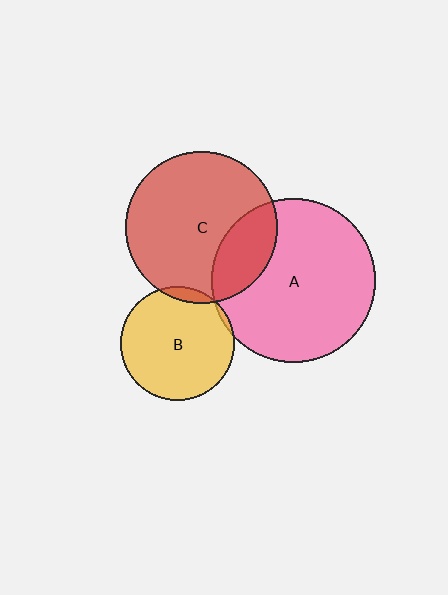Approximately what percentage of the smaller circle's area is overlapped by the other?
Approximately 5%.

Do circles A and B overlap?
Yes.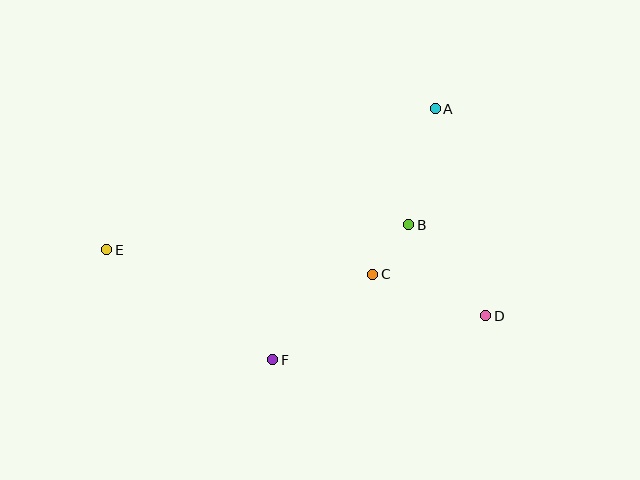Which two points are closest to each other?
Points B and C are closest to each other.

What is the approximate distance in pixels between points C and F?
The distance between C and F is approximately 131 pixels.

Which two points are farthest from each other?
Points D and E are farthest from each other.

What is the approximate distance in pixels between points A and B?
The distance between A and B is approximately 119 pixels.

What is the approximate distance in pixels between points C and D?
The distance between C and D is approximately 120 pixels.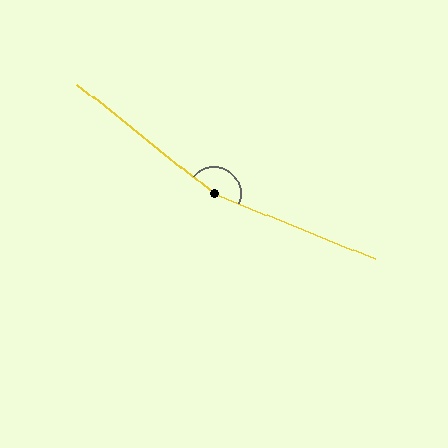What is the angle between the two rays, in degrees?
Approximately 163 degrees.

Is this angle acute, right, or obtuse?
It is obtuse.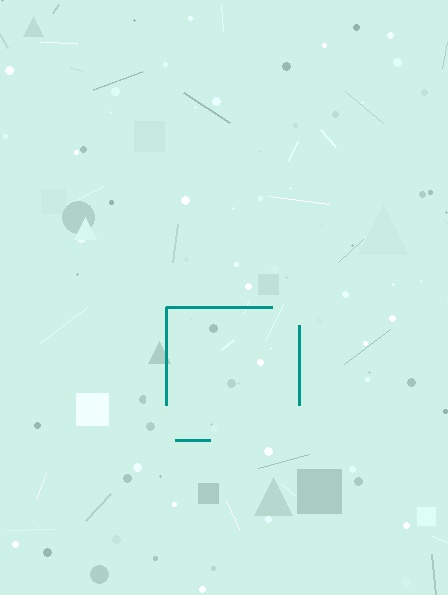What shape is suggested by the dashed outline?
The dashed outline suggests a square.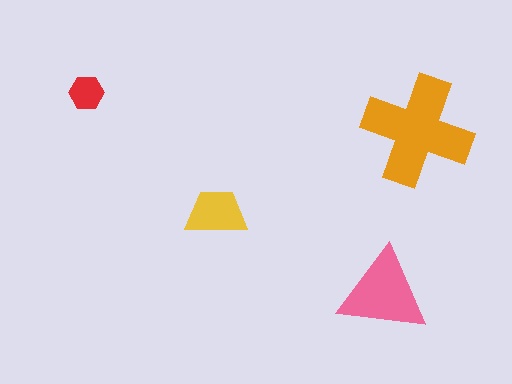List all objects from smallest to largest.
The red hexagon, the yellow trapezoid, the pink triangle, the orange cross.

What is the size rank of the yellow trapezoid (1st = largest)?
3rd.